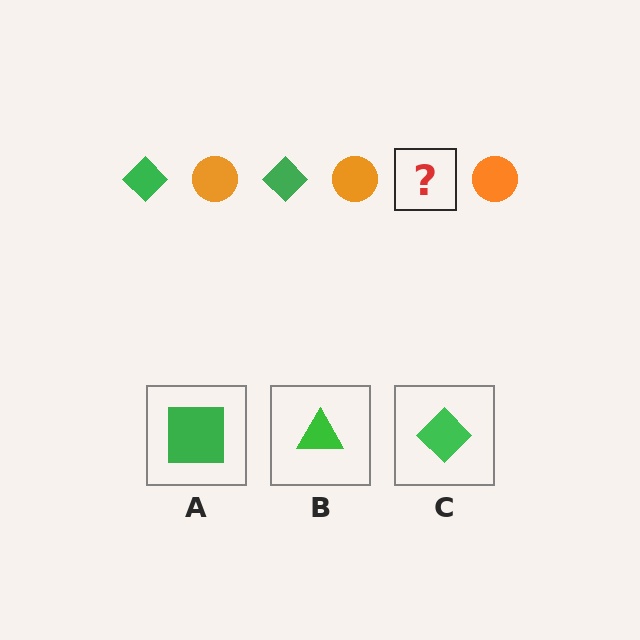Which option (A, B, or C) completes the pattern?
C.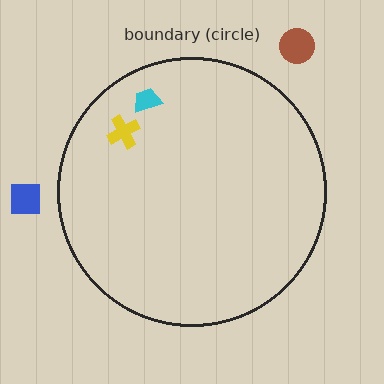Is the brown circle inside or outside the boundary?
Outside.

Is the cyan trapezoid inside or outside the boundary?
Inside.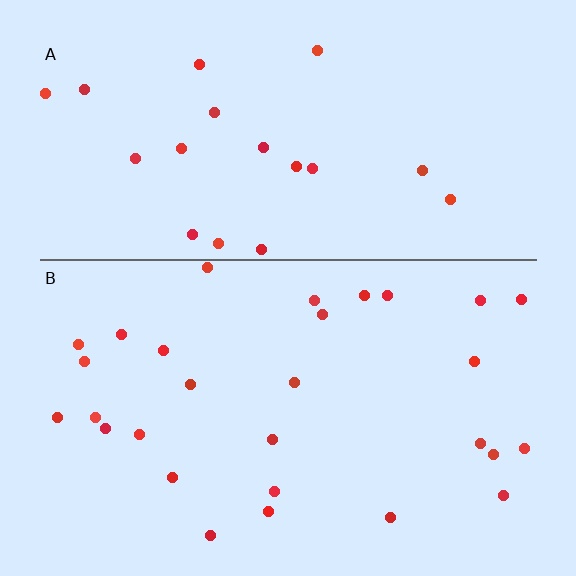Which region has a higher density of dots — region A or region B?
B (the bottom).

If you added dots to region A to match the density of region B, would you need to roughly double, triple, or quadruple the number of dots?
Approximately double.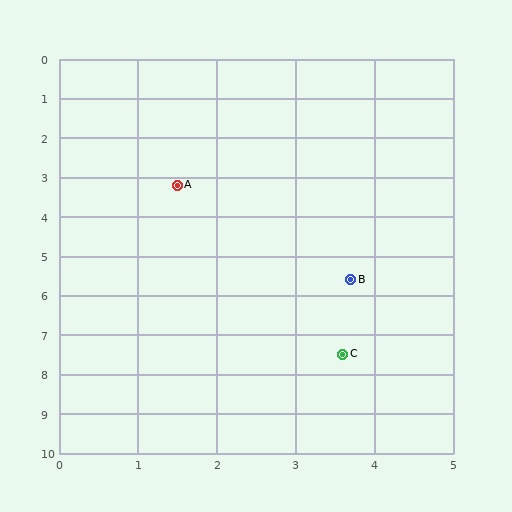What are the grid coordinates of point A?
Point A is at approximately (1.5, 3.2).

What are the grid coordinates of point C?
Point C is at approximately (3.6, 7.5).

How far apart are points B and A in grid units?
Points B and A are about 3.3 grid units apart.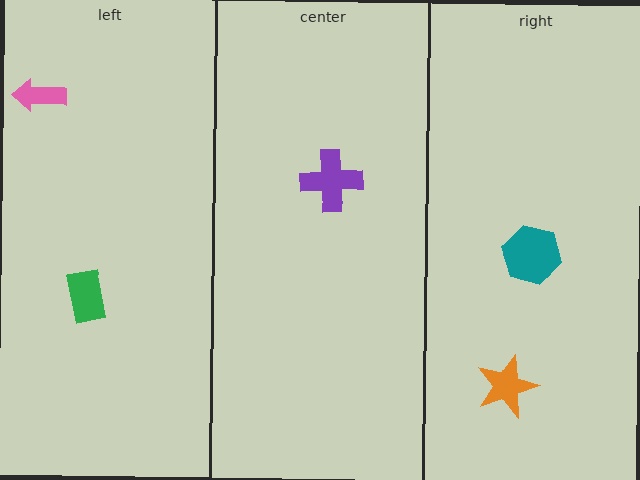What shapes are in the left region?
The pink arrow, the green rectangle.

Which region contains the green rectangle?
The left region.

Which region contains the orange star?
The right region.